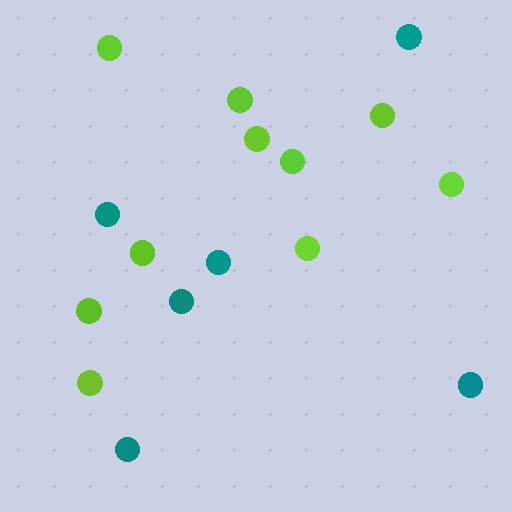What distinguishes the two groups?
There are 2 groups: one group of teal circles (6) and one group of lime circles (10).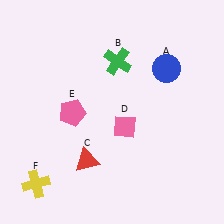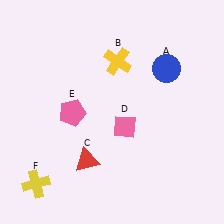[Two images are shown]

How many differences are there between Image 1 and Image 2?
There is 1 difference between the two images.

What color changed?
The cross (B) changed from green in Image 1 to yellow in Image 2.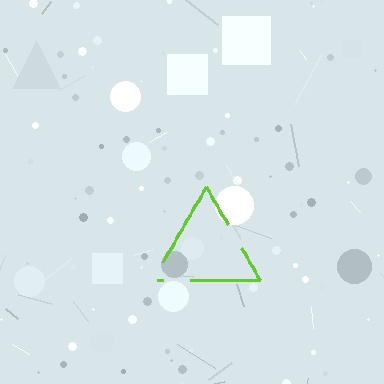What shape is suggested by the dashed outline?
The dashed outline suggests a triangle.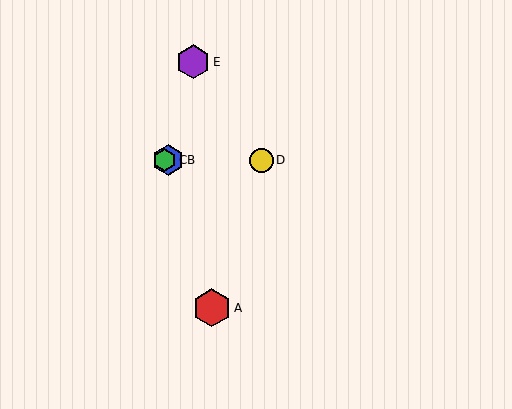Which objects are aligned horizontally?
Objects B, C, D are aligned horizontally.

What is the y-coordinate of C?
Object C is at y≈160.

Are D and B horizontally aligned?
Yes, both are at y≈160.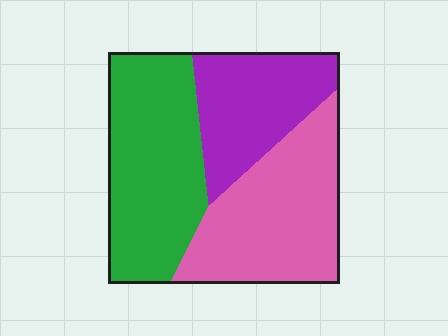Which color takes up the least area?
Purple, at roughly 25%.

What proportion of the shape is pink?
Pink takes up about three eighths (3/8) of the shape.